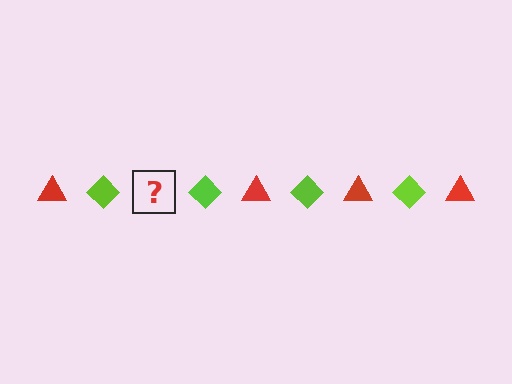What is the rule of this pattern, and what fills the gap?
The rule is that the pattern alternates between red triangle and lime diamond. The gap should be filled with a red triangle.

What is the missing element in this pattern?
The missing element is a red triangle.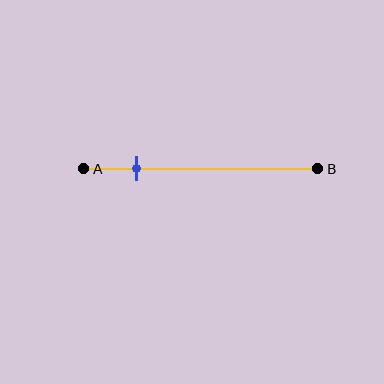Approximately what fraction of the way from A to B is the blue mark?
The blue mark is approximately 25% of the way from A to B.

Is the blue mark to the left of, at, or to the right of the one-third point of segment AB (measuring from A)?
The blue mark is to the left of the one-third point of segment AB.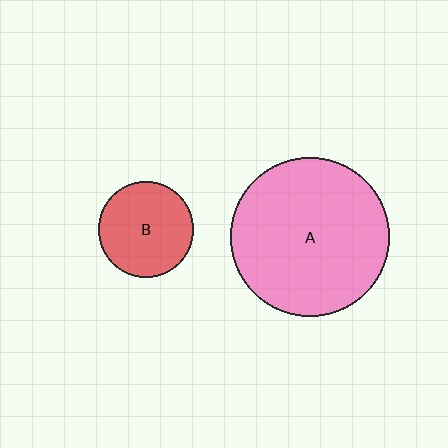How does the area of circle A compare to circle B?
Approximately 2.8 times.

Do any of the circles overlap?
No, none of the circles overlap.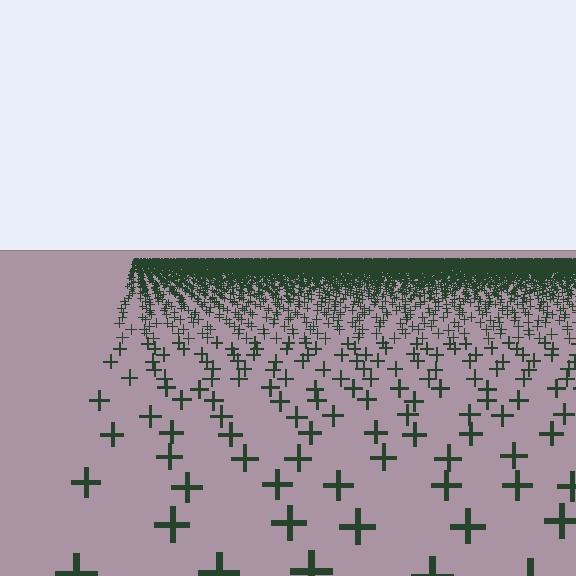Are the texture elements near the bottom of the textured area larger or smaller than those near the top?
Larger. Near the bottom, elements are closer to the viewer and appear at a bigger on-screen size.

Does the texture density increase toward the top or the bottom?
Density increases toward the top.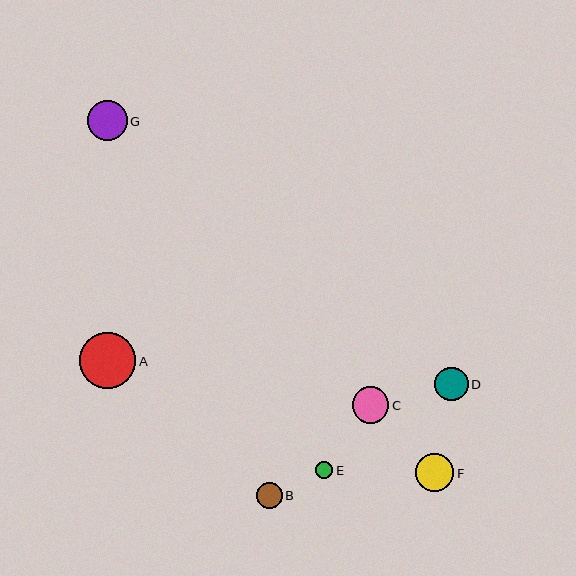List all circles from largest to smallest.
From largest to smallest: A, G, F, C, D, B, E.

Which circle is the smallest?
Circle E is the smallest with a size of approximately 17 pixels.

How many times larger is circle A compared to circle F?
Circle A is approximately 1.5 times the size of circle F.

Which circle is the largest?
Circle A is the largest with a size of approximately 56 pixels.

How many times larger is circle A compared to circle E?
Circle A is approximately 3.3 times the size of circle E.